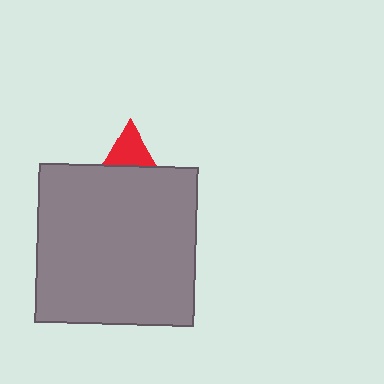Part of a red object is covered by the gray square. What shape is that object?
It is a triangle.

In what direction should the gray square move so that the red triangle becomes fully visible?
The gray square should move down. That is the shortest direction to clear the overlap and leave the red triangle fully visible.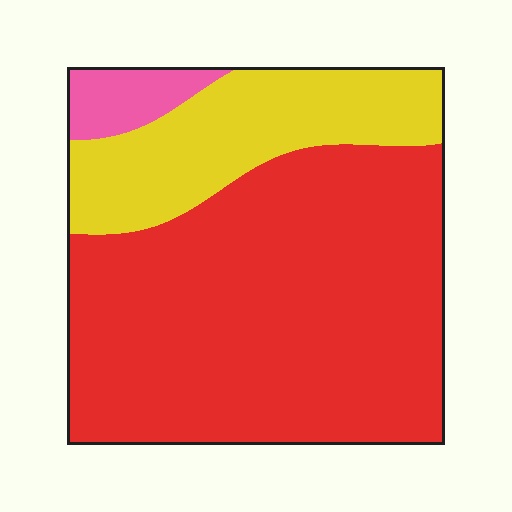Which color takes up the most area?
Red, at roughly 70%.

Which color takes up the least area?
Pink, at roughly 5%.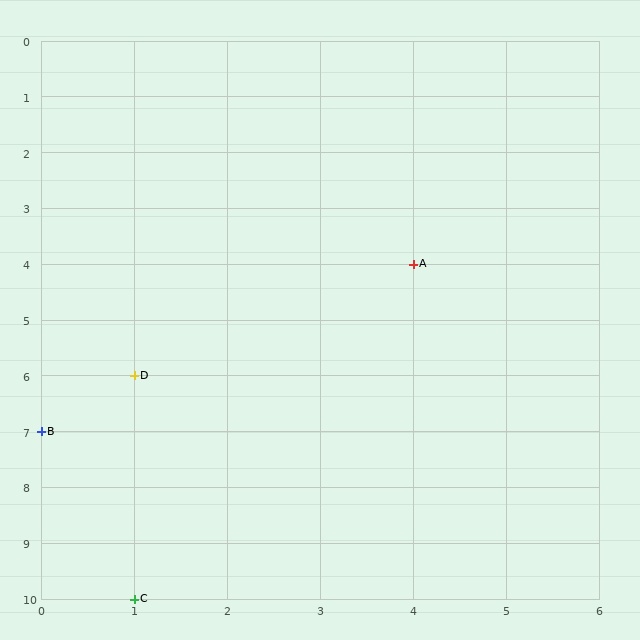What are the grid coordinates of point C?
Point C is at grid coordinates (1, 10).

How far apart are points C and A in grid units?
Points C and A are 3 columns and 6 rows apart (about 6.7 grid units diagonally).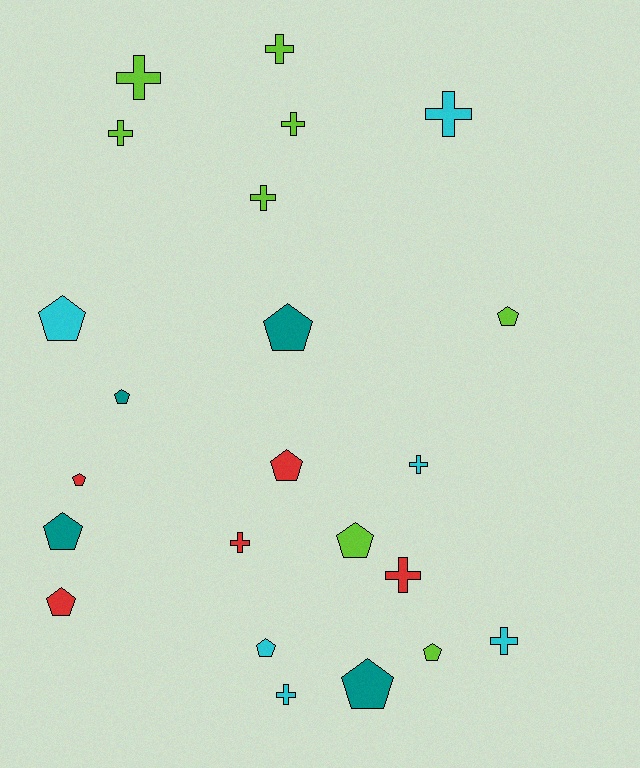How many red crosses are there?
There are 2 red crosses.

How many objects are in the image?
There are 23 objects.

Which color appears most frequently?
Lime, with 8 objects.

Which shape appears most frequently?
Pentagon, with 12 objects.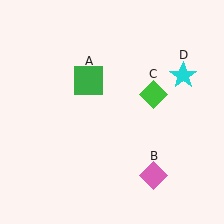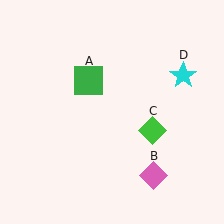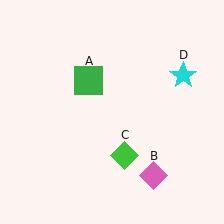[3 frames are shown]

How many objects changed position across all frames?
1 object changed position: green diamond (object C).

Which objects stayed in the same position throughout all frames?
Green square (object A) and pink diamond (object B) and cyan star (object D) remained stationary.